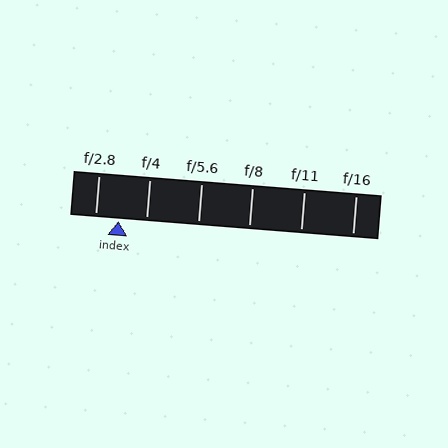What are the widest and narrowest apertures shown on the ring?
The widest aperture shown is f/2.8 and the narrowest is f/16.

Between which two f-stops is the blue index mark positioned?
The index mark is between f/2.8 and f/4.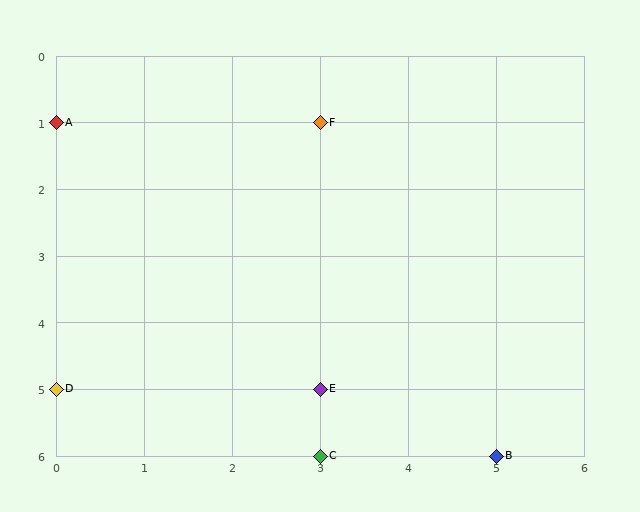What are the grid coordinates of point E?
Point E is at grid coordinates (3, 5).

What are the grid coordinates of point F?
Point F is at grid coordinates (3, 1).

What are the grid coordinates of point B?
Point B is at grid coordinates (5, 6).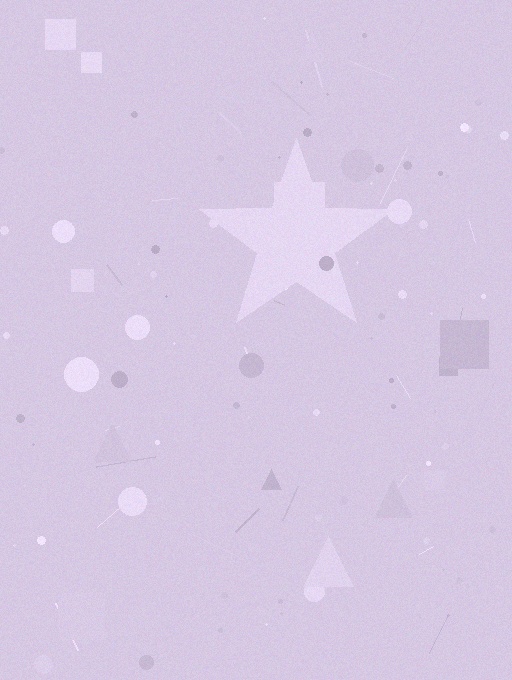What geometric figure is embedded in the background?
A star is embedded in the background.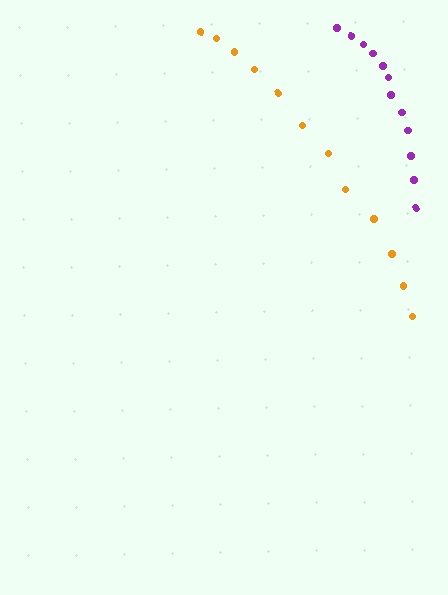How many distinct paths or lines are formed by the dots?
There are 2 distinct paths.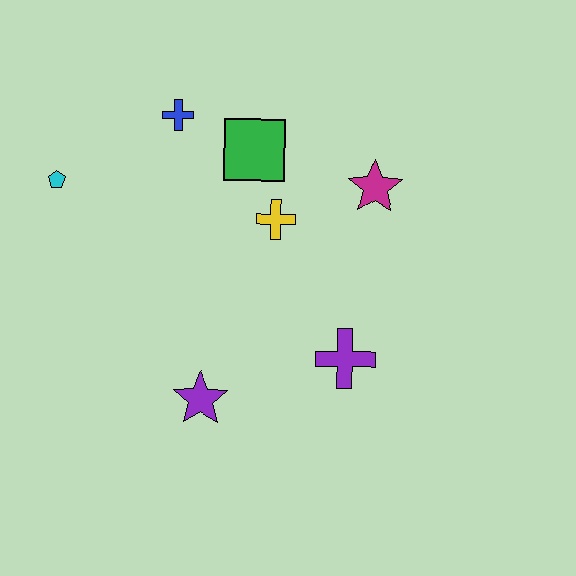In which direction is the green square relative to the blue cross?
The green square is to the right of the blue cross.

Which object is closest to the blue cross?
The green square is closest to the blue cross.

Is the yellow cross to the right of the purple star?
Yes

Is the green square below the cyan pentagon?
No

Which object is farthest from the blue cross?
The purple cross is farthest from the blue cross.